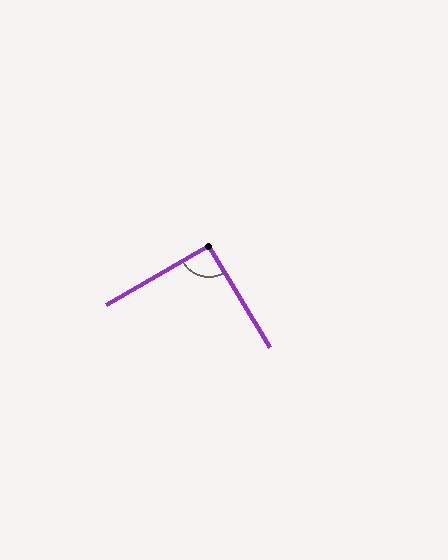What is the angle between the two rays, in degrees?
Approximately 91 degrees.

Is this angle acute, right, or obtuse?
It is approximately a right angle.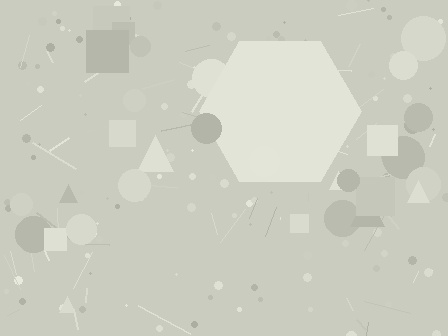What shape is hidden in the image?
A hexagon is hidden in the image.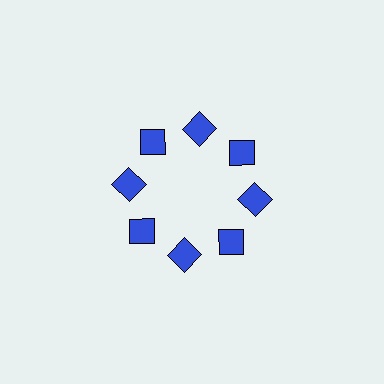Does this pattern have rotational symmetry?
Yes, this pattern has 8-fold rotational symmetry. It looks the same after rotating 45 degrees around the center.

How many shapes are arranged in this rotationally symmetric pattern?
There are 8 shapes, arranged in 8 groups of 1.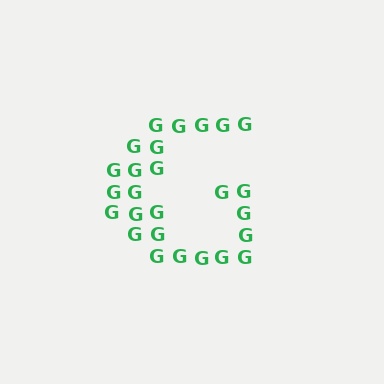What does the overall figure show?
The overall figure shows the letter G.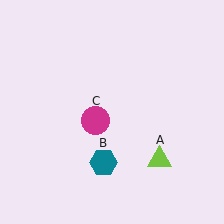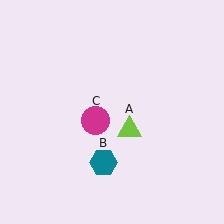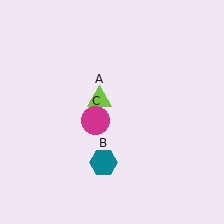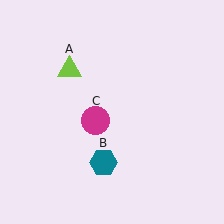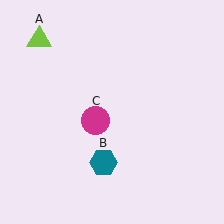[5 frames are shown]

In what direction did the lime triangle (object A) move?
The lime triangle (object A) moved up and to the left.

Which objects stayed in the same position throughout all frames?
Teal hexagon (object B) and magenta circle (object C) remained stationary.